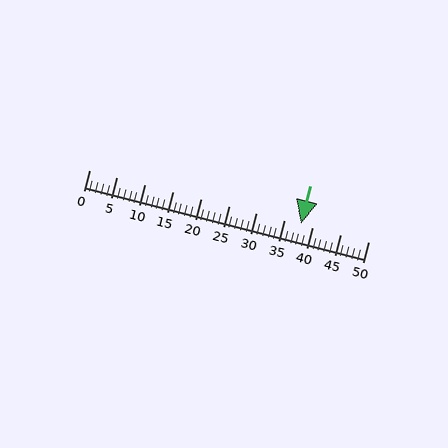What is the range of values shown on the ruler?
The ruler shows values from 0 to 50.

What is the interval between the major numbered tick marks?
The major tick marks are spaced 5 units apart.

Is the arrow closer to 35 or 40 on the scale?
The arrow is closer to 40.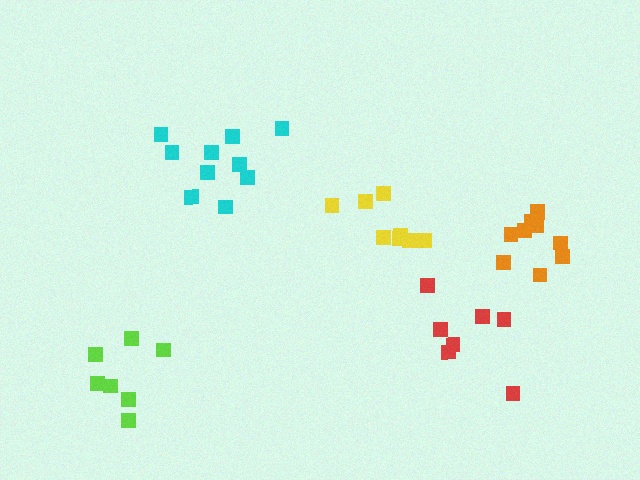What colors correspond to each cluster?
The clusters are colored: orange, lime, yellow, red, cyan.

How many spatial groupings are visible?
There are 5 spatial groupings.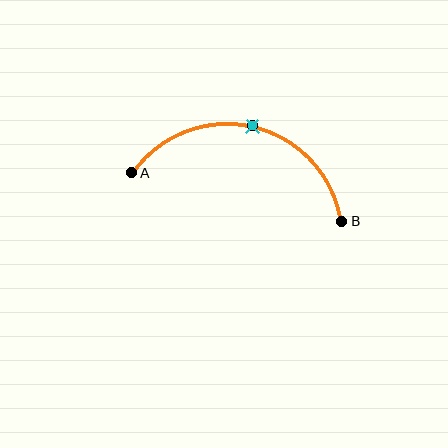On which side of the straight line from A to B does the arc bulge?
The arc bulges above the straight line connecting A and B.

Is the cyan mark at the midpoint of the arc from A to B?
Yes. The cyan mark lies on the arc at equal arc-length from both A and B — it is the arc midpoint.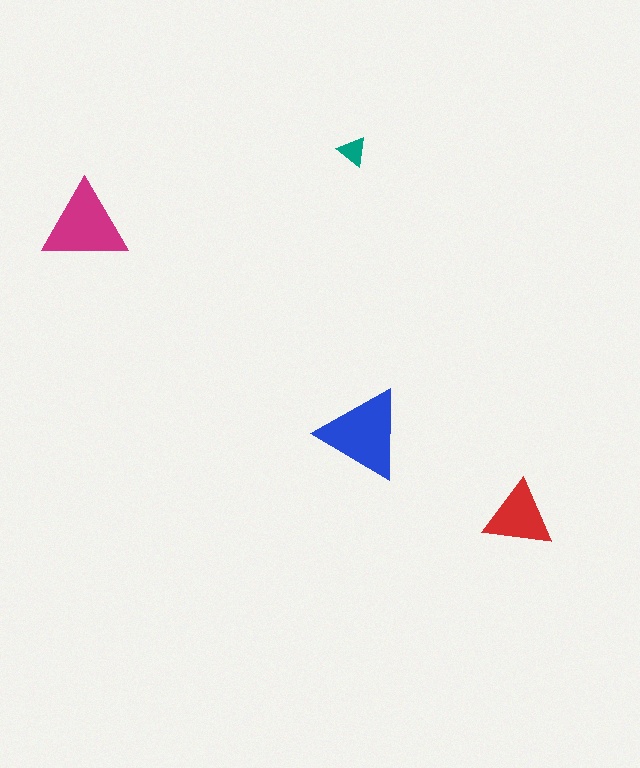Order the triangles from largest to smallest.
the blue one, the magenta one, the red one, the teal one.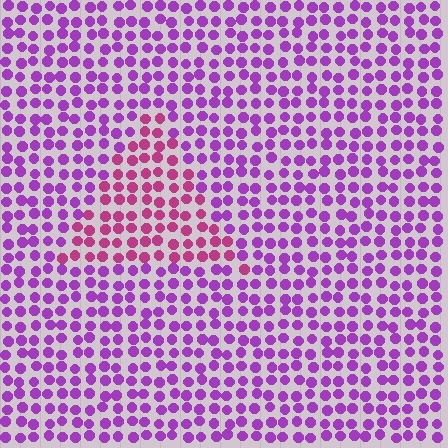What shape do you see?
I see a triangle.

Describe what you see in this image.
The image is filled with small purple elements in a uniform arrangement. A triangle-shaped region is visible where the elements are tinted to a slightly different hue, forming a subtle color boundary.